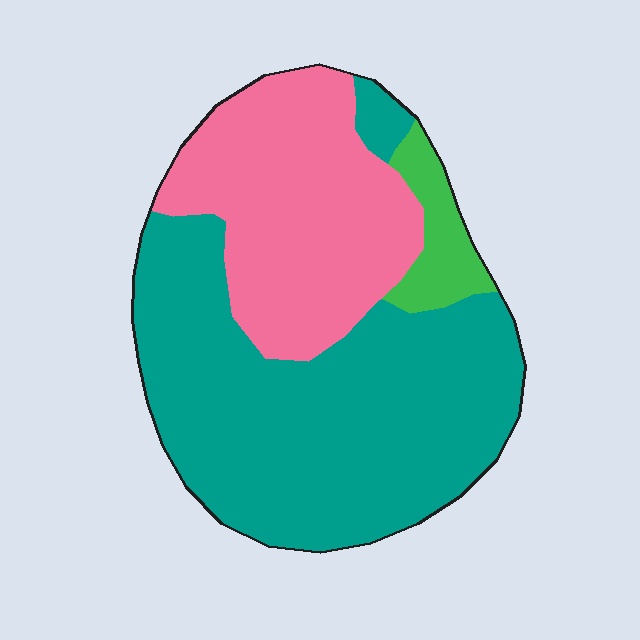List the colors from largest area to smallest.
From largest to smallest: teal, pink, green.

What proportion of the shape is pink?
Pink covers 34% of the shape.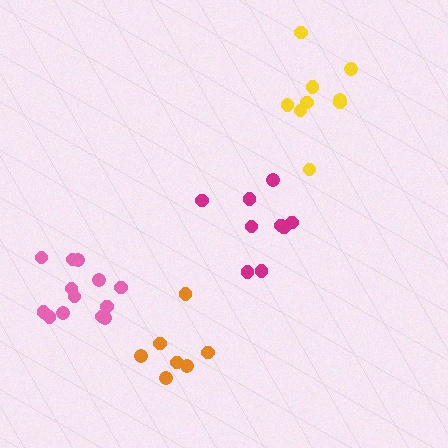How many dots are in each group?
Group 1: 9 dots, Group 2: 9 dots, Group 3: 7 dots, Group 4: 13 dots (38 total).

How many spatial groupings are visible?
There are 4 spatial groupings.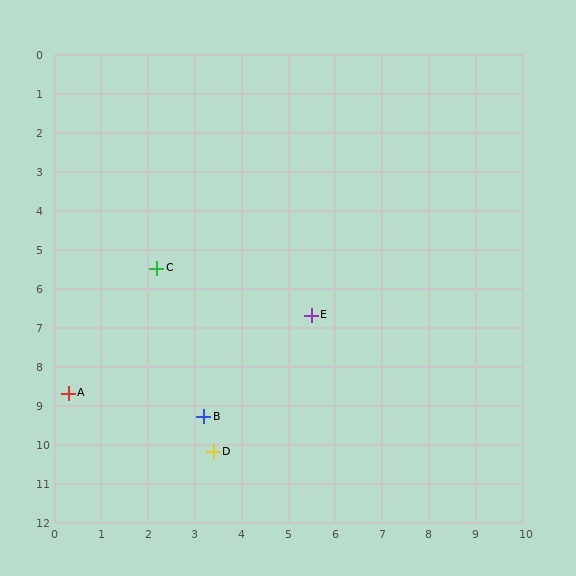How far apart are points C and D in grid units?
Points C and D are about 4.9 grid units apart.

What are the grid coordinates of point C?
Point C is at approximately (2.2, 5.5).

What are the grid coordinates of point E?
Point E is at approximately (5.5, 6.7).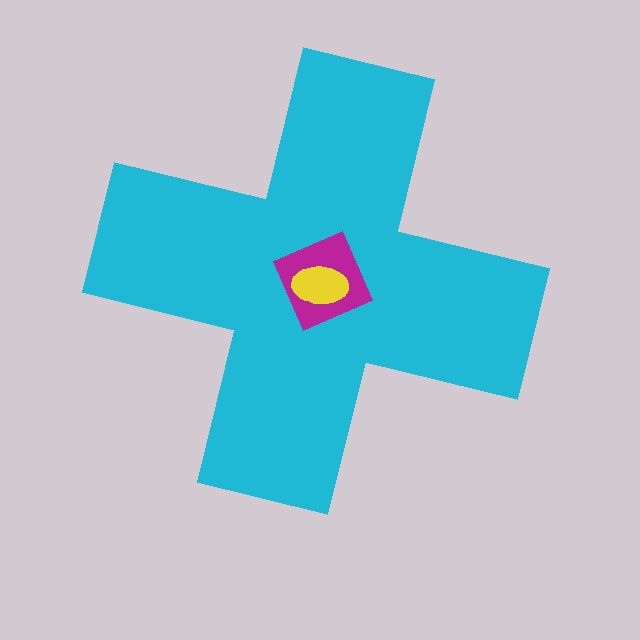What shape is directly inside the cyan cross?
The magenta diamond.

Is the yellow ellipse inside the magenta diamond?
Yes.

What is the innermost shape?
The yellow ellipse.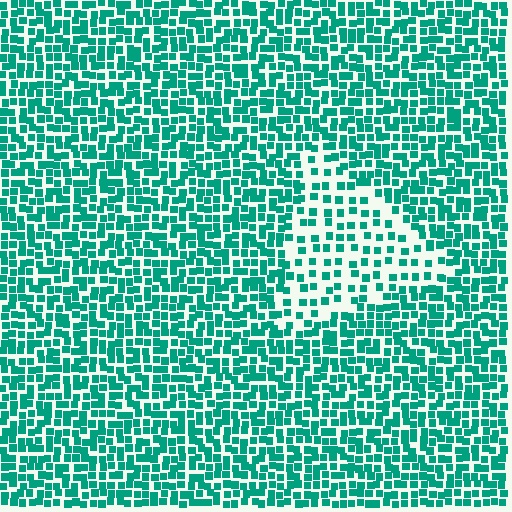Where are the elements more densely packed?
The elements are more densely packed outside the triangle boundary.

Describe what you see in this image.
The image contains small teal elements arranged at two different densities. A triangle-shaped region is visible where the elements are less densely packed than the surrounding area.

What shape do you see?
I see a triangle.